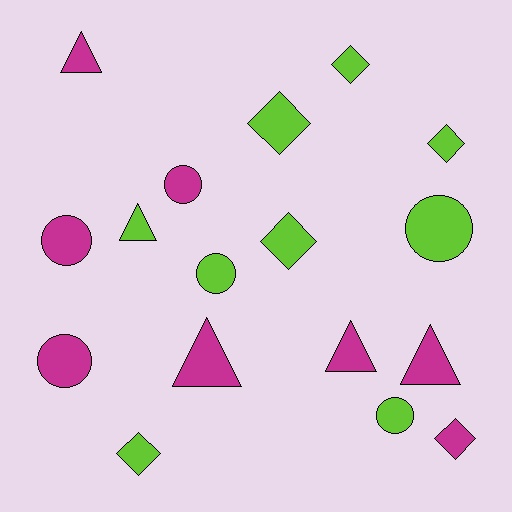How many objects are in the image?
There are 17 objects.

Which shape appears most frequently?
Diamond, with 6 objects.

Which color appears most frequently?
Lime, with 9 objects.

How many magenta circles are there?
There are 3 magenta circles.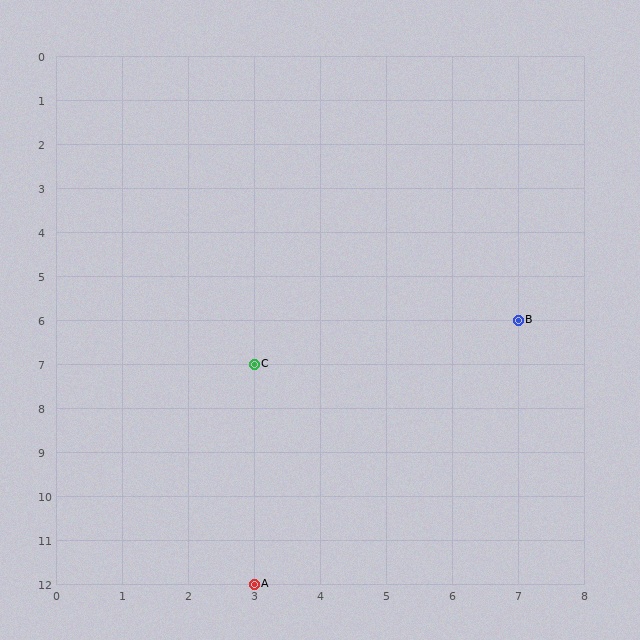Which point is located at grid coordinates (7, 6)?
Point B is at (7, 6).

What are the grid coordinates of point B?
Point B is at grid coordinates (7, 6).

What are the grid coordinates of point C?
Point C is at grid coordinates (3, 7).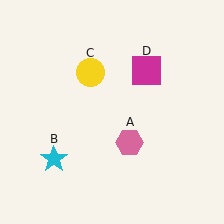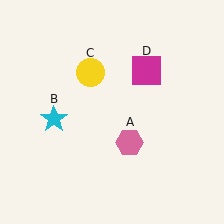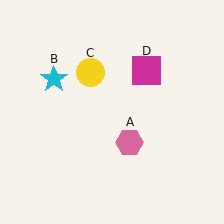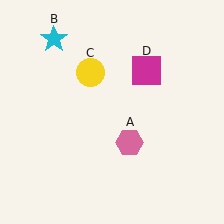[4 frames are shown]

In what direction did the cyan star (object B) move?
The cyan star (object B) moved up.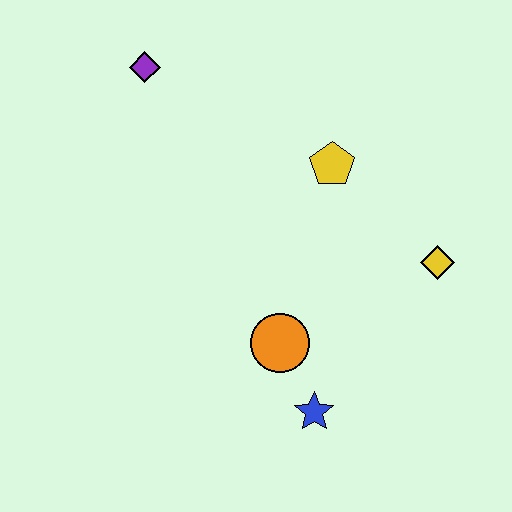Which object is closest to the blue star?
The orange circle is closest to the blue star.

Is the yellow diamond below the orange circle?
No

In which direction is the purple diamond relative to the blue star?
The purple diamond is above the blue star.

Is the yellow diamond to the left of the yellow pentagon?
No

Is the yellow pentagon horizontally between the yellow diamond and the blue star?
Yes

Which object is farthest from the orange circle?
The purple diamond is farthest from the orange circle.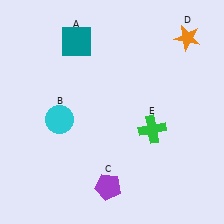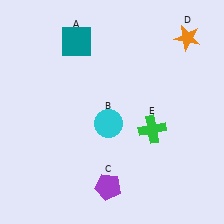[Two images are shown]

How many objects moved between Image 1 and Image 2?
1 object moved between the two images.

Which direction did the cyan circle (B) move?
The cyan circle (B) moved right.